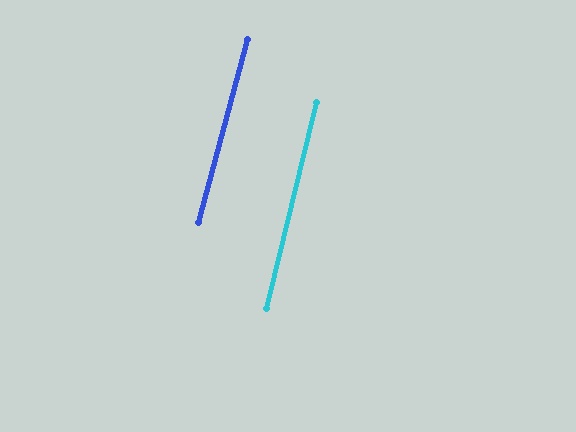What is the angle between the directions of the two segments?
Approximately 1 degree.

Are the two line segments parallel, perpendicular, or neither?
Parallel — their directions differ by only 1.4°.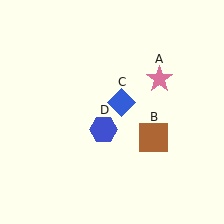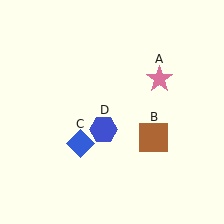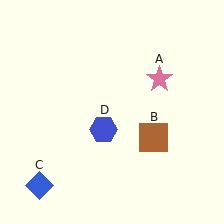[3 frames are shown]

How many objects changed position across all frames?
1 object changed position: blue diamond (object C).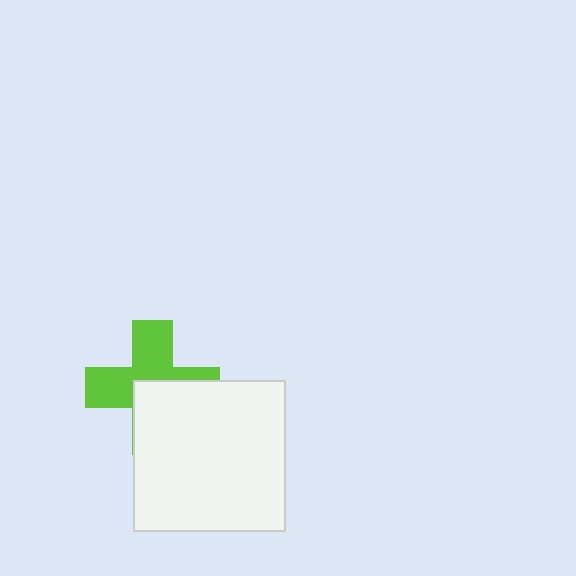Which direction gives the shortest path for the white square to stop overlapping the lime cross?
Moving toward the lower-right gives the shortest separation.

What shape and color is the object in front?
The object in front is a white square.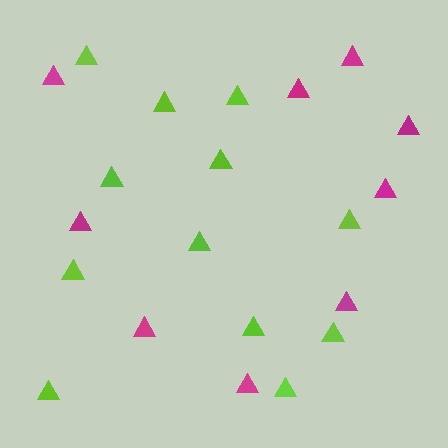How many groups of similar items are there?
There are 2 groups: one group of magenta triangles (9) and one group of lime triangles (12).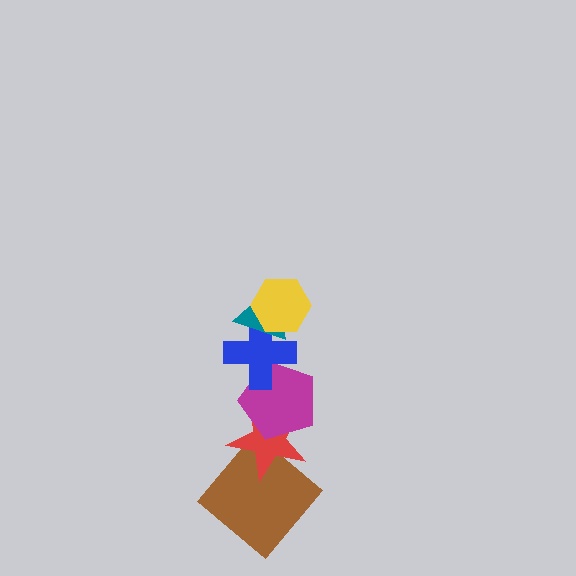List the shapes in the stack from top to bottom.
From top to bottom: the yellow hexagon, the teal triangle, the blue cross, the magenta pentagon, the red star, the brown diamond.